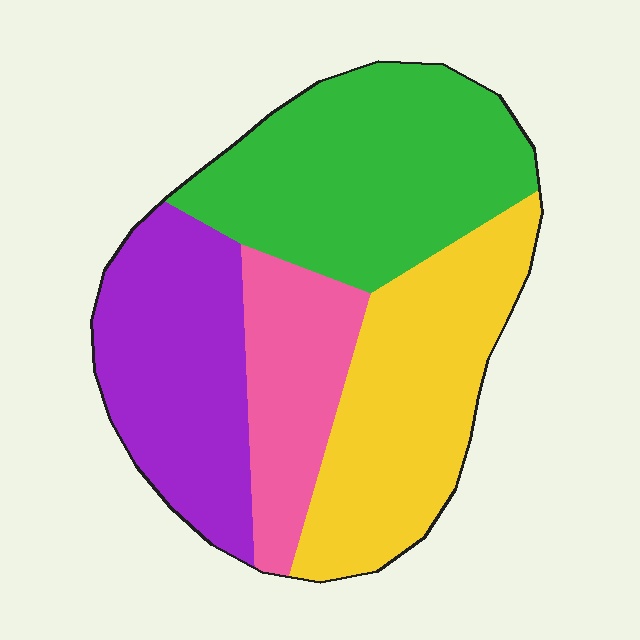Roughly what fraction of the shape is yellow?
Yellow covers roughly 30% of the shape.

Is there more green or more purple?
Green.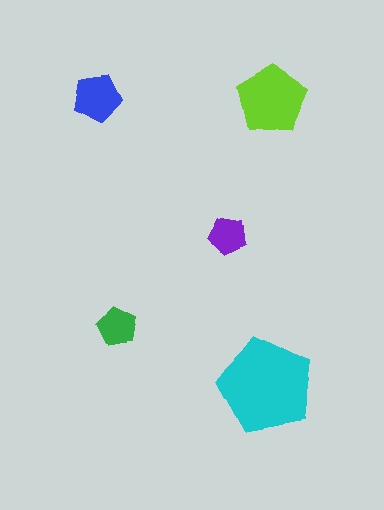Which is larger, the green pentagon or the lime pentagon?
The lime one.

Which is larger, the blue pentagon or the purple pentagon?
The blue one.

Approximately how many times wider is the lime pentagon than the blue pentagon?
About 1.5 times wider.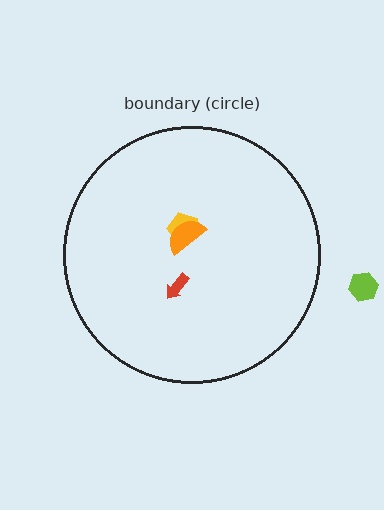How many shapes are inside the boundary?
3 inside, 1 outside.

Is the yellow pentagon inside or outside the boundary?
Inside.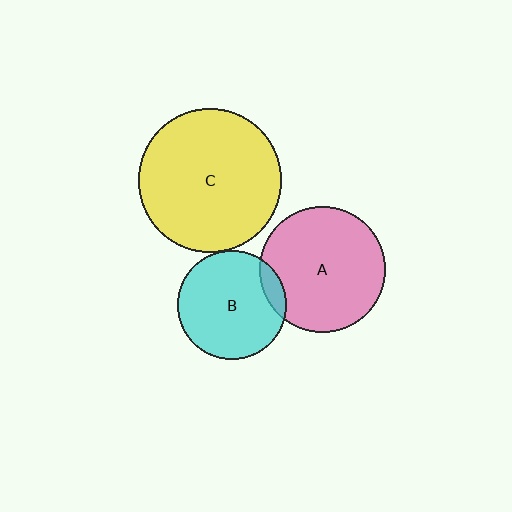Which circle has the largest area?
Circle C (yellow).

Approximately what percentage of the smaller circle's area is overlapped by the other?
Approximately 10%.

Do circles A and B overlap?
Yes.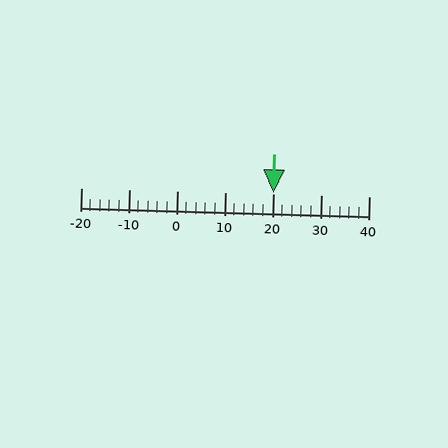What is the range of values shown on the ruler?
The ruler shows values from -20 to 40.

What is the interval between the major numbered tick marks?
The major tick marks are spaced 10 units apart.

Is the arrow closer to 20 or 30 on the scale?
The arrow is closer to 20.